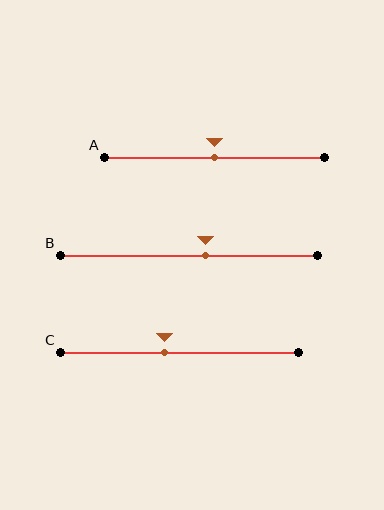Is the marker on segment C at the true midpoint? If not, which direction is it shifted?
No, the marker on segment C is shifted to the left by about 6% of the segment length.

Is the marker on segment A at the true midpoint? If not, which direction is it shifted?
Yes, the marker on segment A is at the true midpoint.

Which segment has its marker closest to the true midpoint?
Segment A has its marker closest to the true midpoint.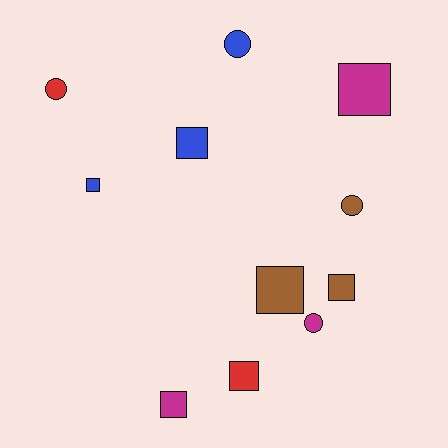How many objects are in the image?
There are 11 objects.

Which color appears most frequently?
Magenta, with 3 objects.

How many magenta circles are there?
There is 1 magenta circle.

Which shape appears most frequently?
Square, with 7 objects.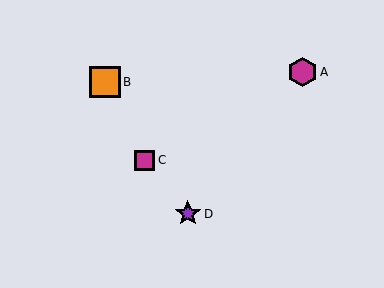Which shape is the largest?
The orange square (labeled B) is the largest.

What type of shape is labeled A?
Shape A is a magenta hexagon.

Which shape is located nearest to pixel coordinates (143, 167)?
The magenta square (labeled C) at (145, 160) is nearest to that location.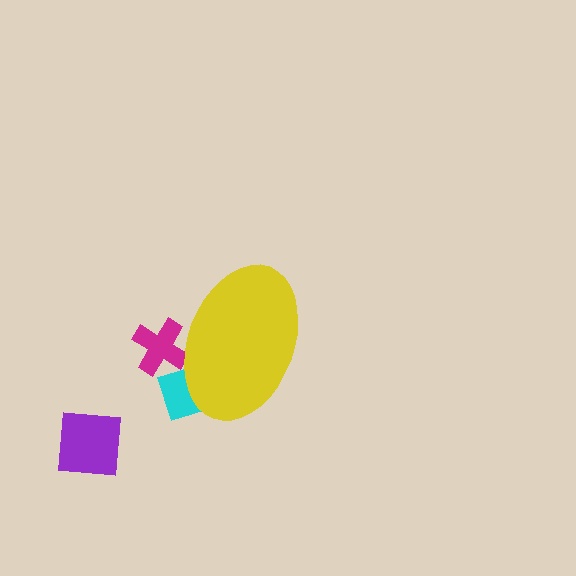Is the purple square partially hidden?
No, the purple square is fully visible.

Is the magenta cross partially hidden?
Yes, the magenta cross is partially hidden behind the yellow ellipse.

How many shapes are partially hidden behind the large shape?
2 shapes are partially hidden.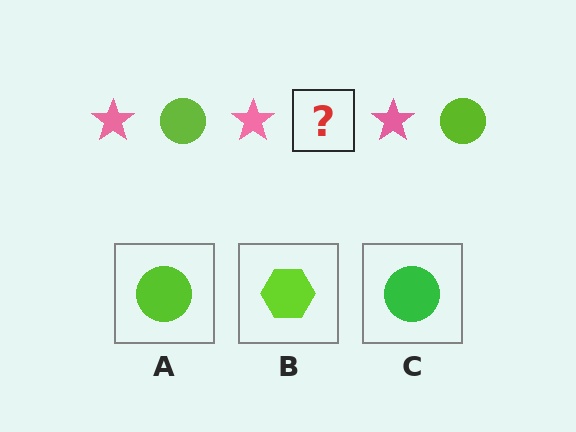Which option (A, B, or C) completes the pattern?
A.